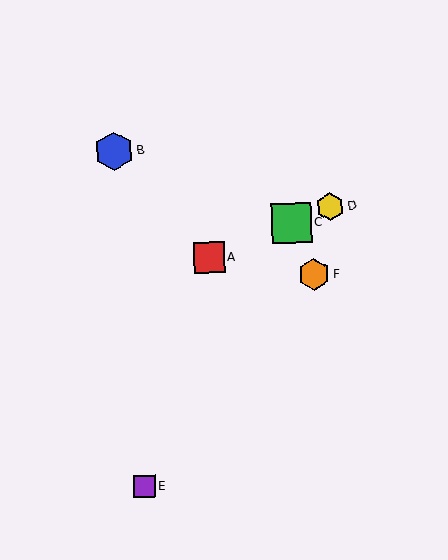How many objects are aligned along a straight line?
3 objects (A, C, D) are aligned along a straight line.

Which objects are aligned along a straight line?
Objects A, C, D are aligned along a straight line.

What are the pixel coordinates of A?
Object A is at (209, 258).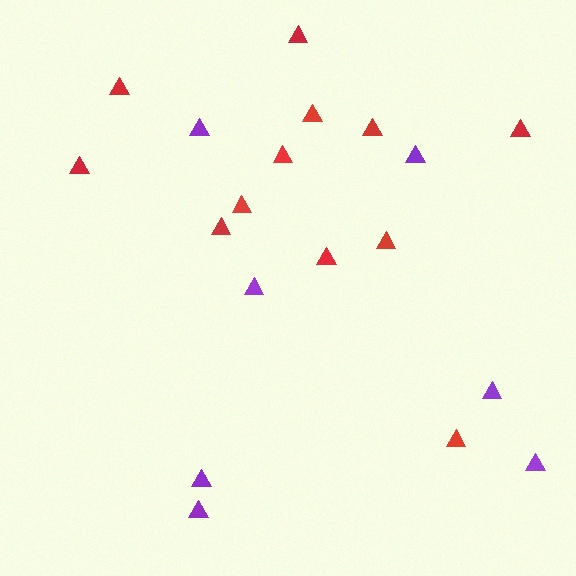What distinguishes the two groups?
There are 2 groups: one group of purple triangles (7) and one group of red triangles (12).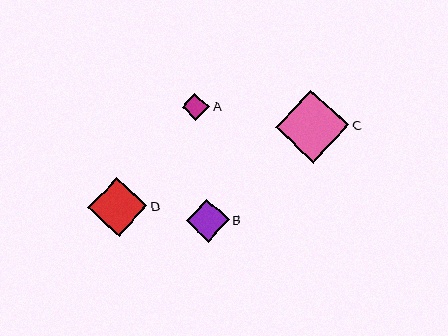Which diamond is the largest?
Diamond C is the largest with a size of approximately 73 pixels.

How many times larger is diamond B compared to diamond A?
Diamond B is approximately 1.6 times the size of diamond A.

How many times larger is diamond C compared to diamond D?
Diamond C is approximately 1.2 times the size of diamond D.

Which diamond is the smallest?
Diamond A is the smallest with a size of approximately 28 pixels.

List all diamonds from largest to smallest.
From largest to smallest: C, D, B, A.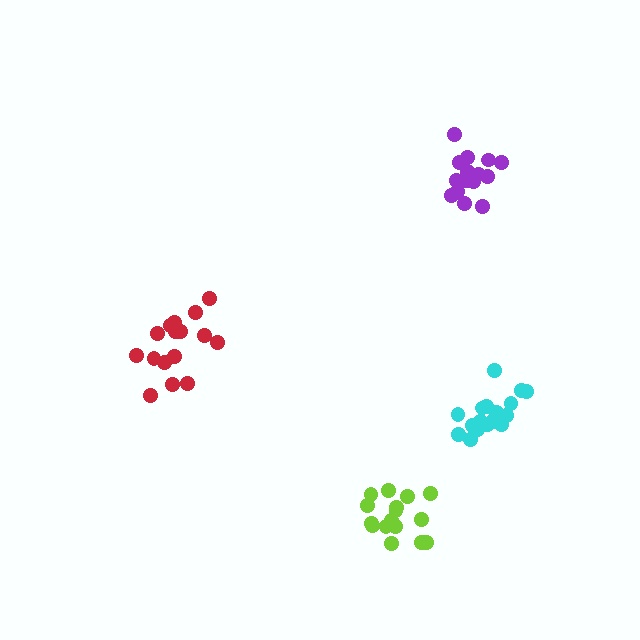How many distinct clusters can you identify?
There are 4 distinct clusters.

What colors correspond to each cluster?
The clusters are colored: lime, red, cyan, purple.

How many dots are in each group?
Group 1: 16 dots, Group 2: 16 dots, Group 3: 18 dots, Group 4: 16 dots (66 total).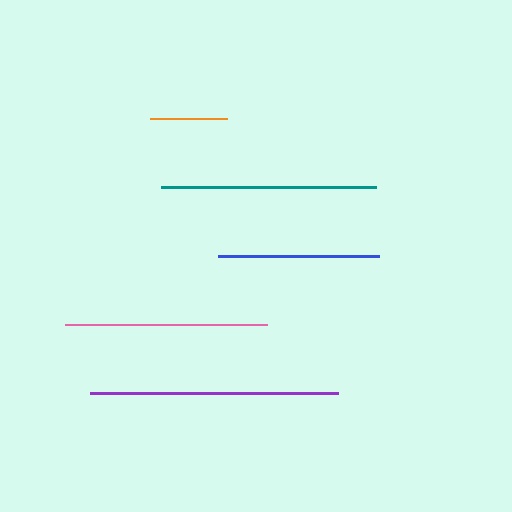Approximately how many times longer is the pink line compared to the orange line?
The pink line is approximately 2.6 times the length of the orange line.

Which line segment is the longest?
The purple line is the longest at approximately 248 pixels.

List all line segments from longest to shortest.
From longest to shortest: purple, teal, pink, blue, orange.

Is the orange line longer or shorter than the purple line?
The purple line is longer than the orange line.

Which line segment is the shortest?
The orange line is the shortest at approximately 78 pixels.